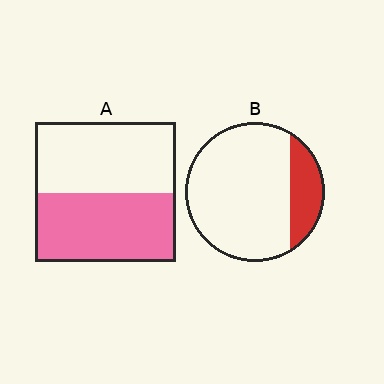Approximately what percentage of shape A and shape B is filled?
A is approximately 50% and B is approximately 20%.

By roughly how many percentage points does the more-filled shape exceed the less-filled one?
By roughly 30 percentage points (A over B).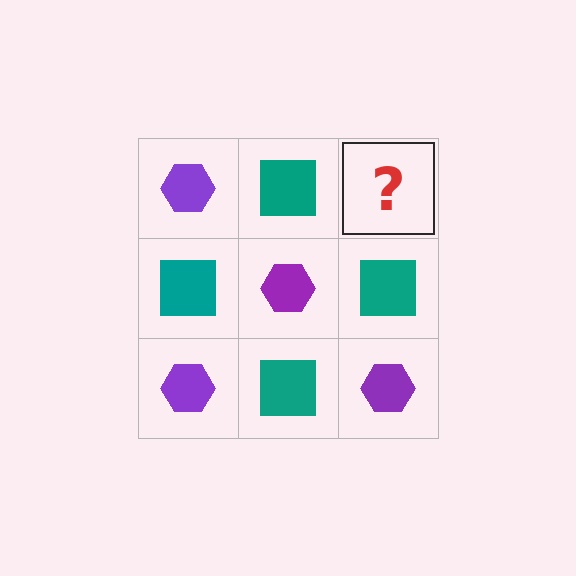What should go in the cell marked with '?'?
The missing cell should contain a purple hexagon.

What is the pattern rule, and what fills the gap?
The rule is that it alternates purple hexagon and teal square in a checkerboard pattern. The gap should be filled with a purple hexagon.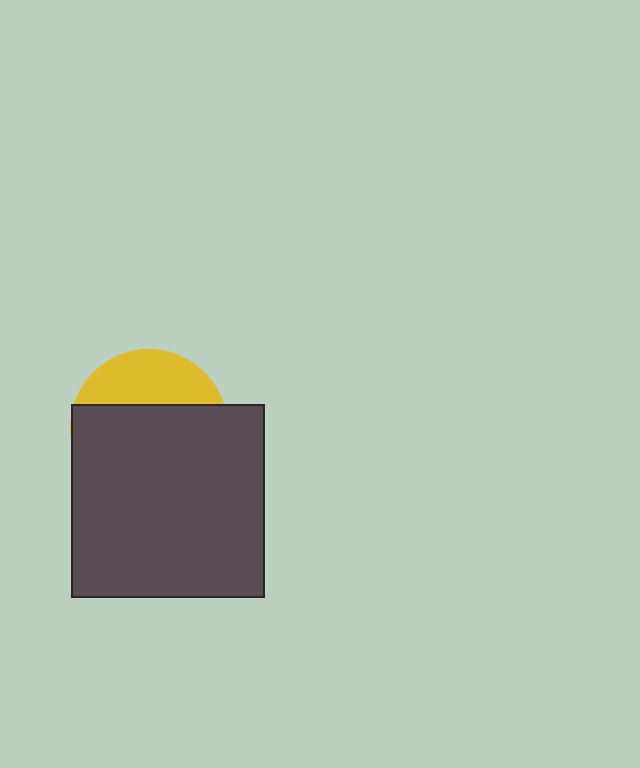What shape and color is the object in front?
The object in front is a dark gray square.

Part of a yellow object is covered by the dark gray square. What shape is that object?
It is a circle.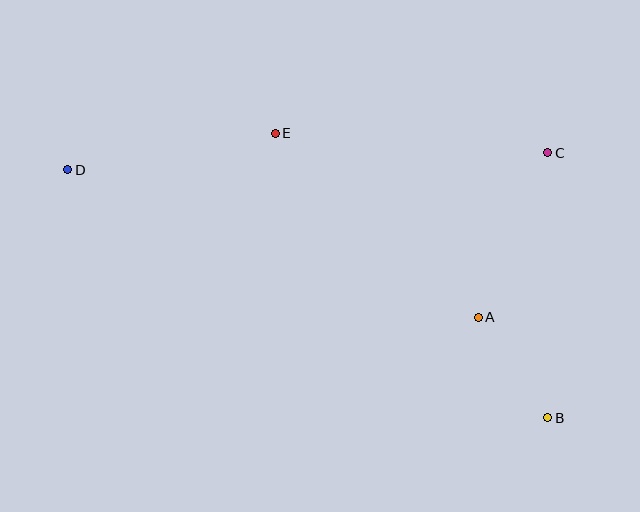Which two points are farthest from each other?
Points B and D are farthest from each other.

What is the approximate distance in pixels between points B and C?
The distance between B and C is approximately 265 pixels.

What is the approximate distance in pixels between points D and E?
The distance between D and E is approximately 211 pixels.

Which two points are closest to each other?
Points A and B are closest to each other.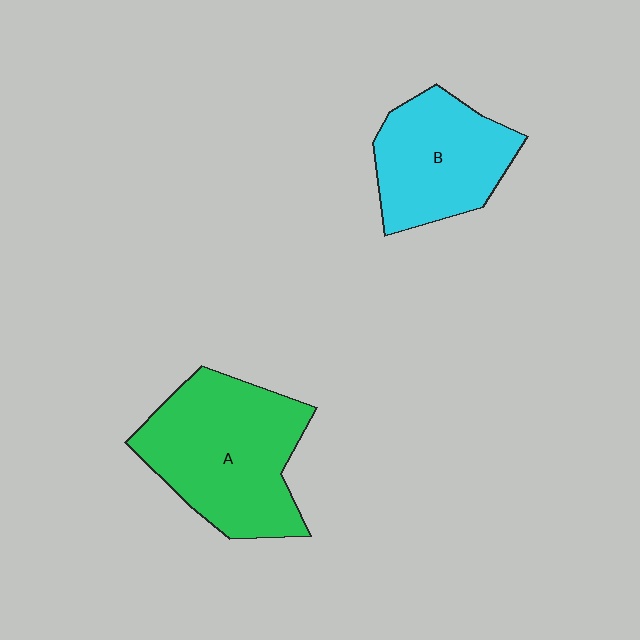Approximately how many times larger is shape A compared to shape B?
Approximately 1.4 times.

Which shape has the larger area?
Shape A (green).